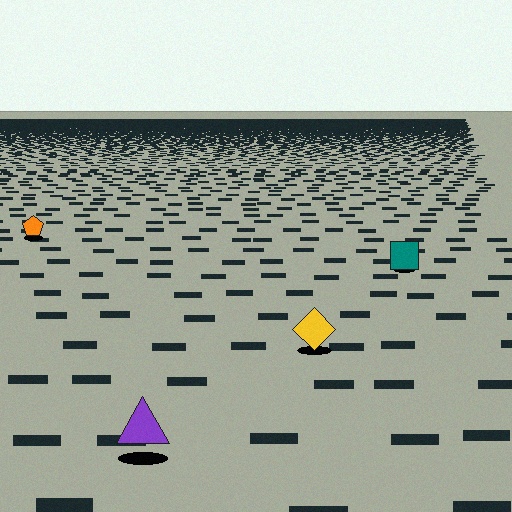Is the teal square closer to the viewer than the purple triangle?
No. The purple triangle is closer — you can tell from the texture gradient: the ground texture is coarser near it.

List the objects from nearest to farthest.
From nearest to farthest: the purple triangle, the yellow diamond, the teal square, the orange pentagon.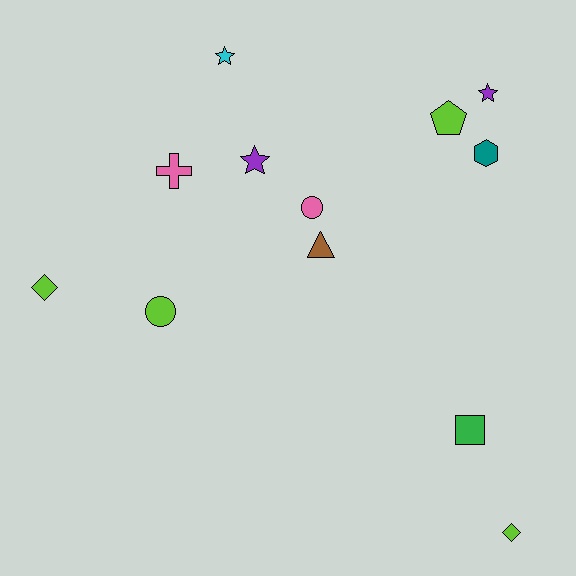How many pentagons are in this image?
There is 1 pentagon.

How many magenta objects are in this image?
There are no magenta objects.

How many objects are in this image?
There are 12 objects.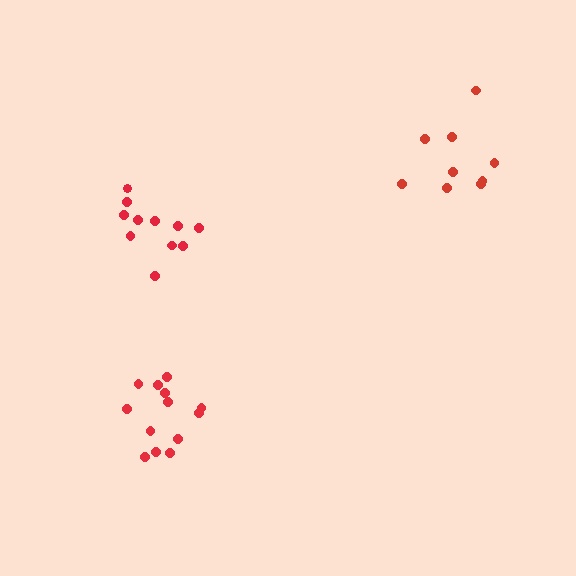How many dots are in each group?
Group 1: 9 dots, Group 2: 13 dots, Group 3: 11 dots (33 total).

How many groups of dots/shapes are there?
There are 3 groups.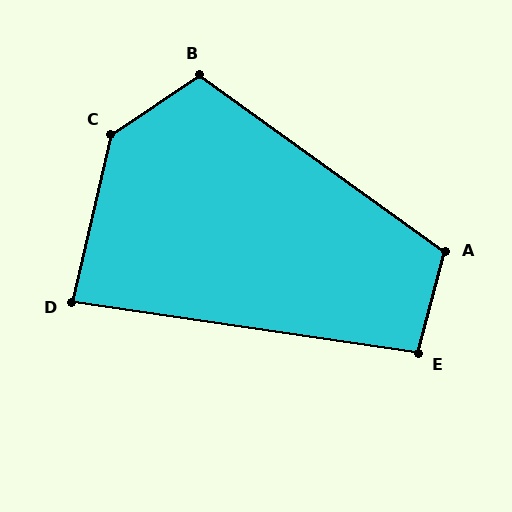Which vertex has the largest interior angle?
C, at approximately 137 degrees.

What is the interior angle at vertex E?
Approximately 96 degrees (obtuse).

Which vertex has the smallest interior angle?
D, at approximately 86 degrees.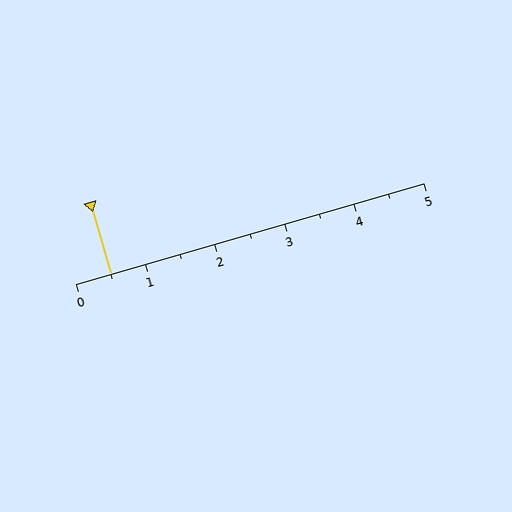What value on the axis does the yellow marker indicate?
The marker indicates approximately 0.5.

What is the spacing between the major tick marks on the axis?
The major ticks are spaced 1 apart.